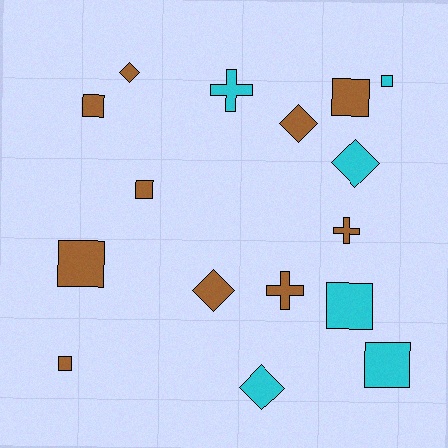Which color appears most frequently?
Brown, with 10 objects.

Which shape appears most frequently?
Square, with 8 objects.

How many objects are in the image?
There are 16 objects.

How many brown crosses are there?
There are 2 brown crosses.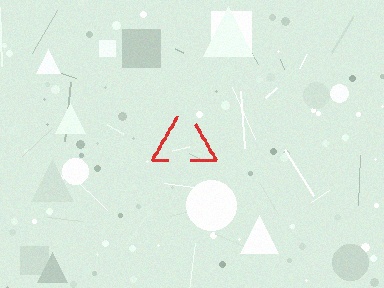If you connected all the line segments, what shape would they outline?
They would outline a triangle.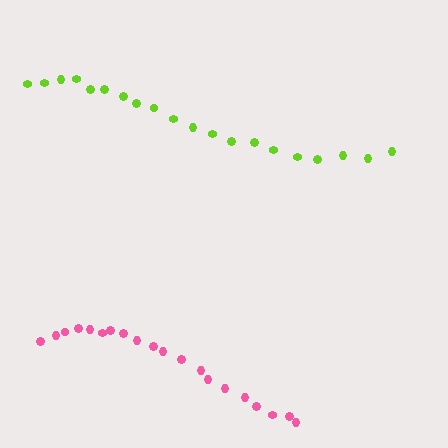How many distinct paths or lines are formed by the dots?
There are 2 distinct paths.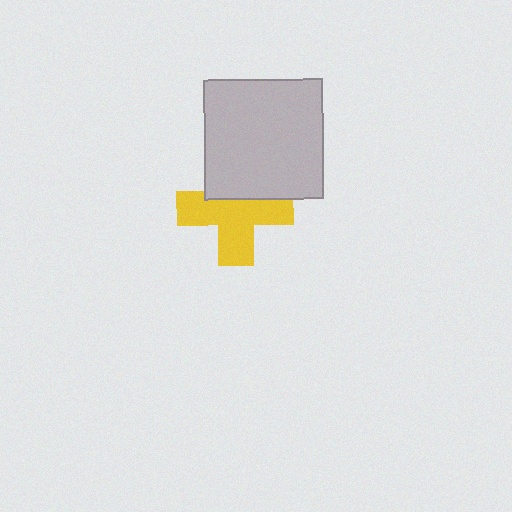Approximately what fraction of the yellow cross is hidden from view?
Roughly 33% of the yellow cross is hidden behind the light gray square.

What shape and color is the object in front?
The object in front is a light gray square.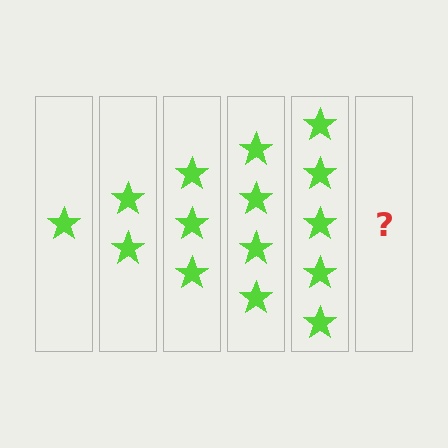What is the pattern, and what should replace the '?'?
The pattern is that each step adds one more star. The '?' should be 6 stars.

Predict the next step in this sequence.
The next step is 6 stars.